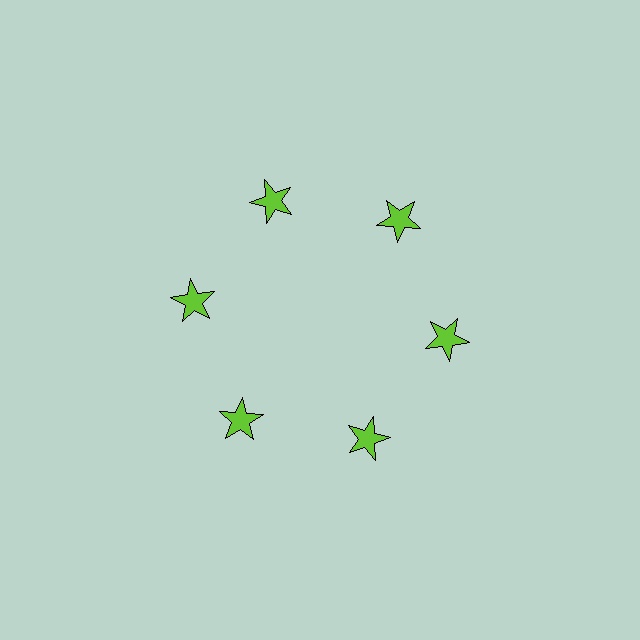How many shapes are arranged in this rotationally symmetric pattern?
There are 6 shapes, arranged in 6 groups of 1.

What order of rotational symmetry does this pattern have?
This pattern has 6-fold rotational symmetry.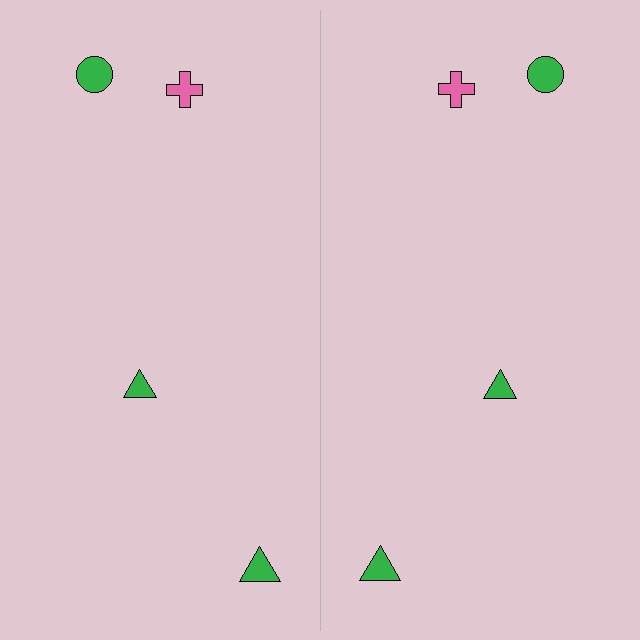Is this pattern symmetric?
Yes, this pattern has bilateral (reflection) symmetry.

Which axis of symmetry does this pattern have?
The pattern has a vertical axis of symmetry running through the center of the image.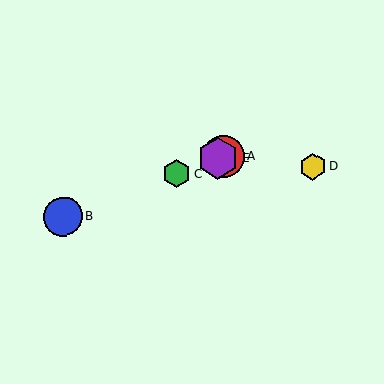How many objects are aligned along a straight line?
4 objects (A, B, C, E) are aligned along a straight line.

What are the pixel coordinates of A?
Object A is at (223, 156).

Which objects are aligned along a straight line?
Objects A, B, C, E are aligned along a straight line.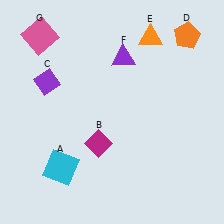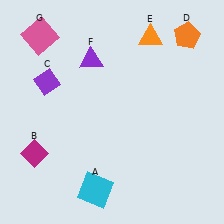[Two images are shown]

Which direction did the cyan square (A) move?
The cyan square (A) moved right.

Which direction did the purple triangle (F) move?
The purple triangle (F) moved left.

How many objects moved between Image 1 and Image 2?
3 objects moved between the two images.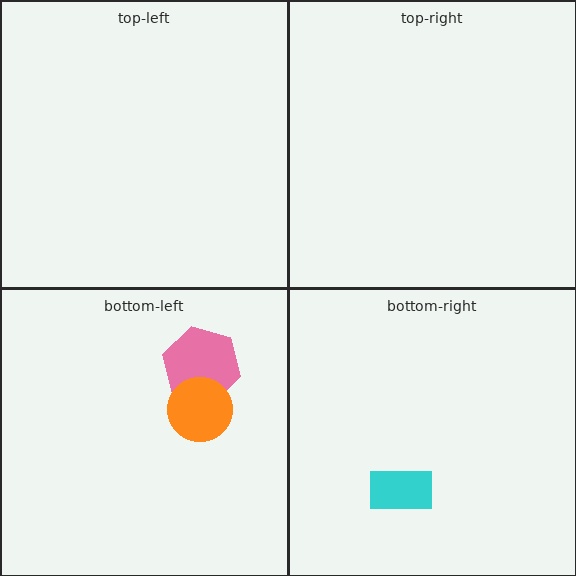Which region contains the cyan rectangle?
The bottom-right region.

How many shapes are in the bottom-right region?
1.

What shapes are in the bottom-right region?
The cyan rectangle.